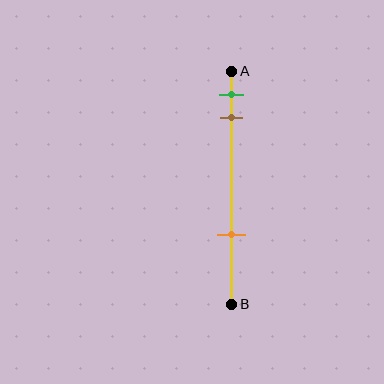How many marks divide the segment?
There are 3 marks dividing the segment.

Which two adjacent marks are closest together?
The green and brown marks are the closest adjacent pair.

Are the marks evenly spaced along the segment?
No, the marks are not evenly spaced.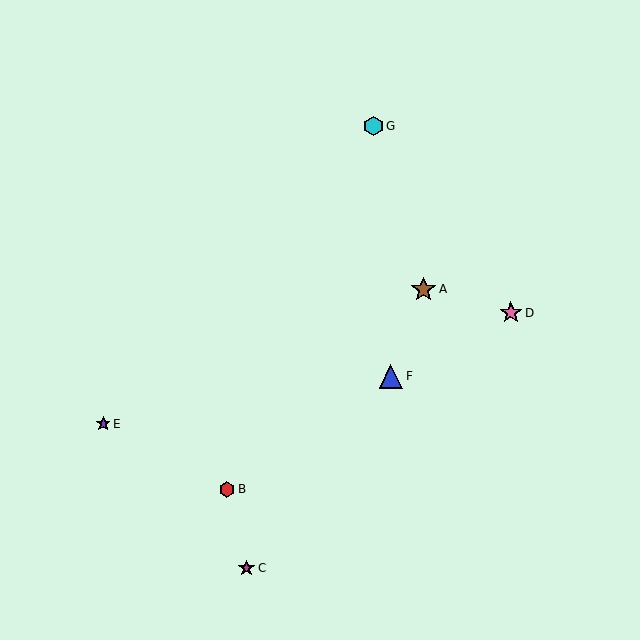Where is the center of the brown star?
The center of the brown star is at (423, 289).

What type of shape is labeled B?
Shape B is a red hexagon.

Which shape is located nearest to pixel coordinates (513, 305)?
The pink star (labeled D) at (511, 313) is nearest to that location.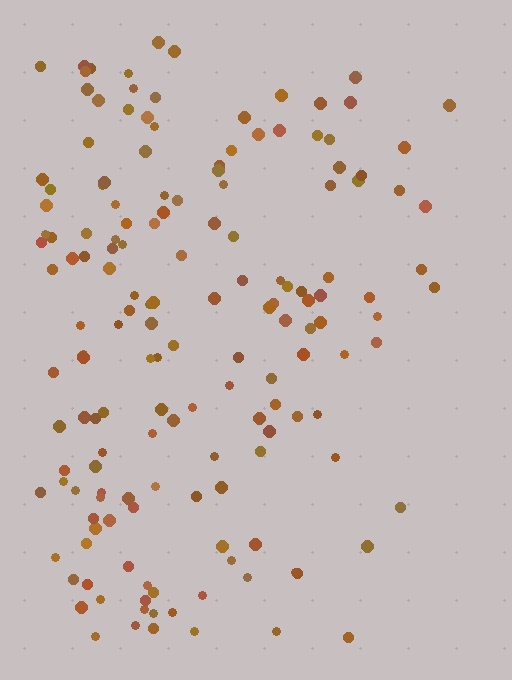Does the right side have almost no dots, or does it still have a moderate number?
Still a moderate number, just noticeably fewer than the left.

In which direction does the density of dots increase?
From right to left, with the left side densest.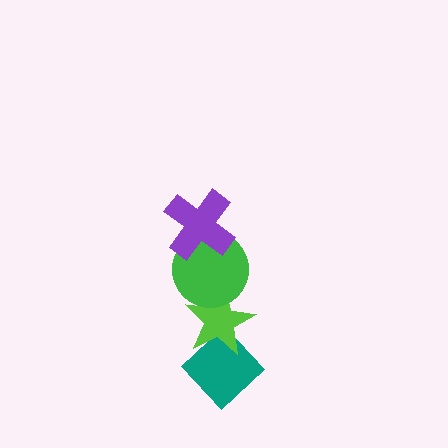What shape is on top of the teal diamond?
The lime star is on top of the teal diamond.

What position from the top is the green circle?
The green circle is 2nd from the top.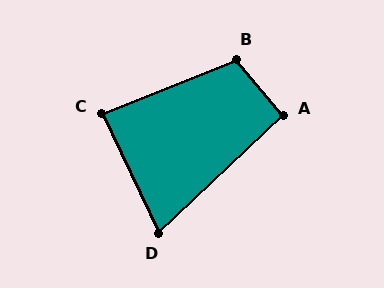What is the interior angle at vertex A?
Approximately 93 degrees (approximately right).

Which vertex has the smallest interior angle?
D, at approximately 72 degrees.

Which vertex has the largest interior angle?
B, at approximately 108 degrees.